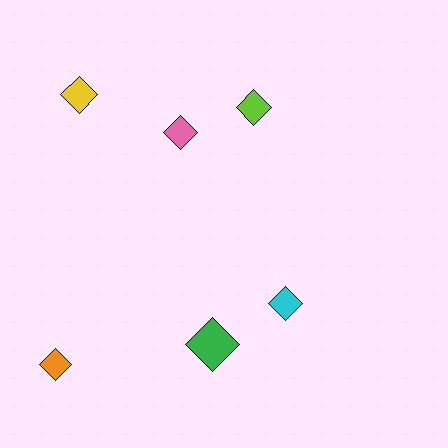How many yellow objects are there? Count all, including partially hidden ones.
There is 1 yellow object.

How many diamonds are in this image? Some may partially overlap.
There are 6 diamonds.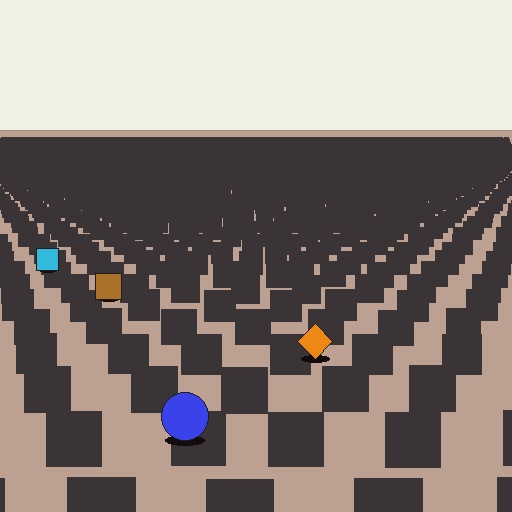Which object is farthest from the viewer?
The cyan square is farthest from the viewer. It appears smaller and the ground texture around it is denser.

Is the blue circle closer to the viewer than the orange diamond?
Yes. The blue circle is closer — you can tell from the texture gradient: the ground texture is coarser near it.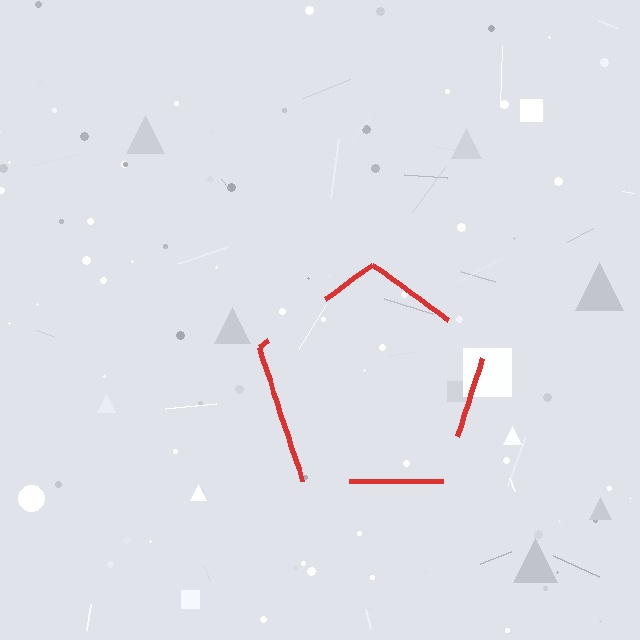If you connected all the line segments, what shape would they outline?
They would outline a pentagon.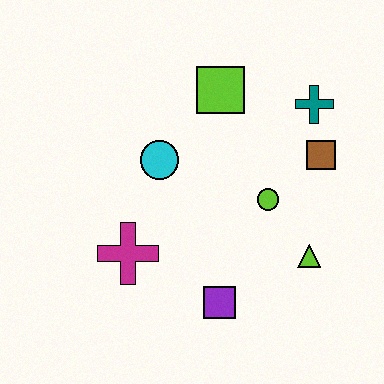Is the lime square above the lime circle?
Yes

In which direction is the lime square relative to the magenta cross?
The lime square is above the magenta cross.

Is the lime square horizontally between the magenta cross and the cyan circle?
No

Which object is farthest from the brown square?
The magenta cross is farthest from the brown square.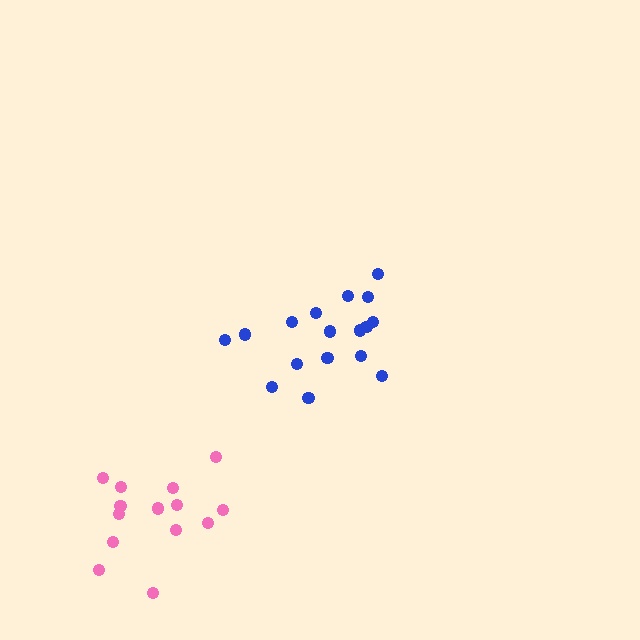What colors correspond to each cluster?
The clusters are colored: blue, pink.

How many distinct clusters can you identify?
There are 2 distinct clusters.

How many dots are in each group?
Group 1: 17 dots, Group 2: 14 dots (31 total).